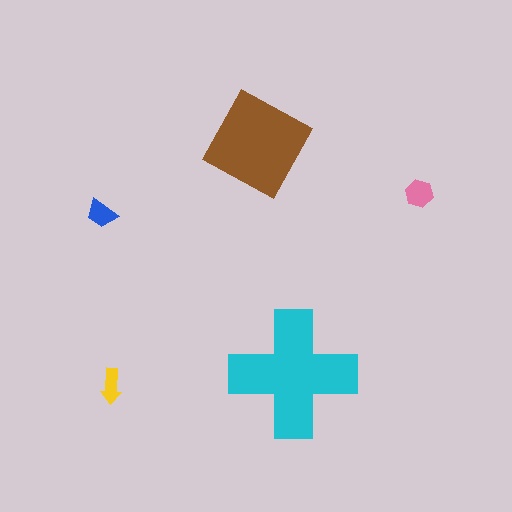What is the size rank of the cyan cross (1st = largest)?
1st.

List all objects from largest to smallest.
The cyan cross, the brown diamond, the pink hexagon, the blue trapezoid, the yellow arrow.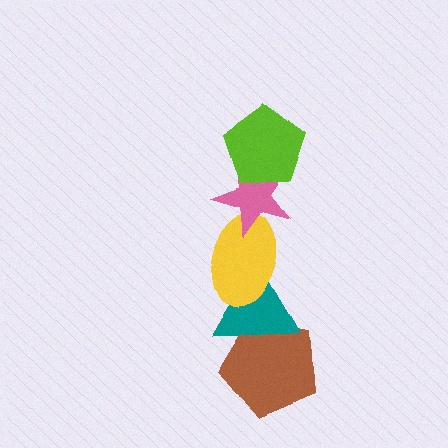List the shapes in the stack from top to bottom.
From top to bottom: the lime pentagon, the pink star, the yellow ellipse, the teal triangle, the brown pentagon.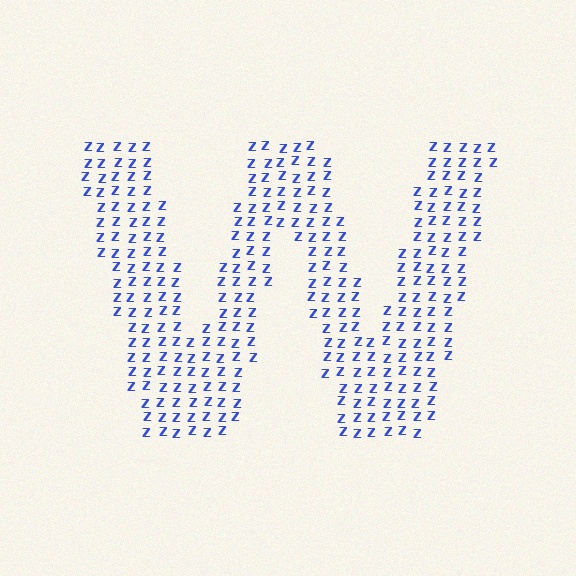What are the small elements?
The small elements are letter Z's.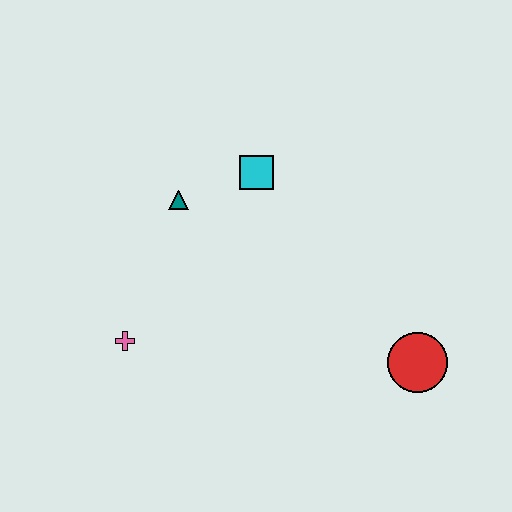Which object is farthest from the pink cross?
The red circle is farthest from the pink cross.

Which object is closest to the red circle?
The cyan square is closest to the red circle.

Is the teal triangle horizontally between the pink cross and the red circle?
Yes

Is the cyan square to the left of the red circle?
Yes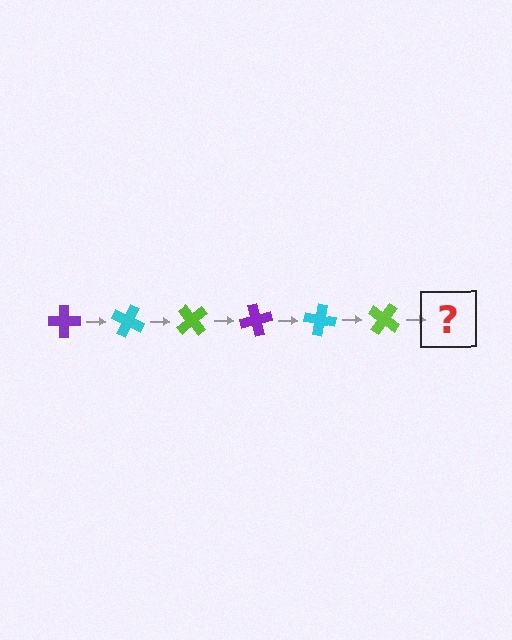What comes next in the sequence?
The next element should be a purple cross, rotated 150 degrees from the start.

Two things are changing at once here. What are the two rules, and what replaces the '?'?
The two rules are that it rotates 25 degrees each step and the color cycles through purple, cyan, and lime. The '?' should be a purple cross, rotated 150 degrees from the start.